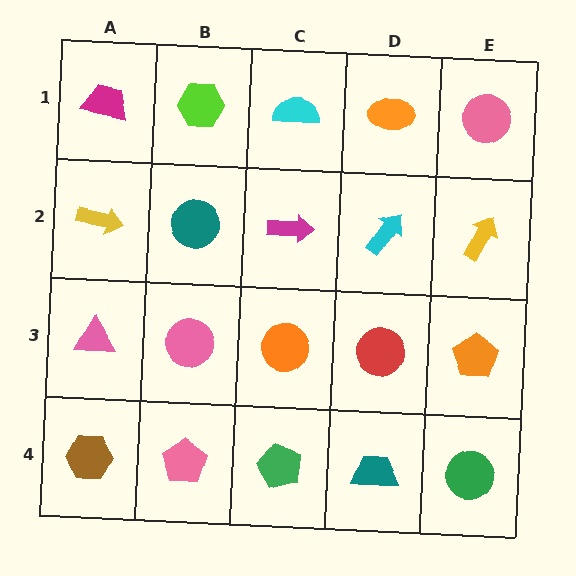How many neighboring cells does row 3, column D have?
4.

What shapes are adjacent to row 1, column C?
A magenta arrow (row 2, column C), a lime hexagon (row 1, column B), an orange ellipse (row 1, column D).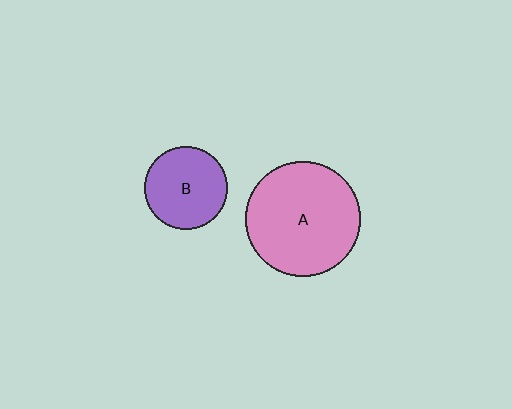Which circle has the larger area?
Circle A (pink).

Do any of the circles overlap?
No, none of the circles overlap.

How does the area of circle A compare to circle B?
Approximately 1.9 times.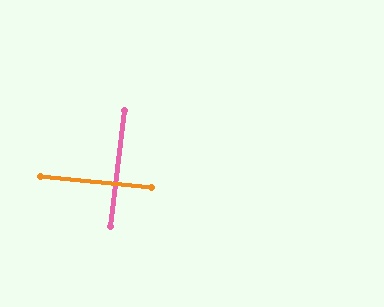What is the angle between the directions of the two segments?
Approximately 89 degrees.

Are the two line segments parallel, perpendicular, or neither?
Perpendicular — they meet at approximately 89°.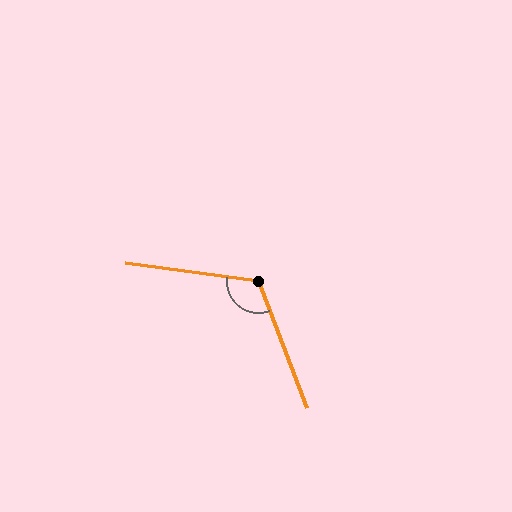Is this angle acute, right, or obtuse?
It is obtuse.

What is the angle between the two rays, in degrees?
Approximately 119 degrees.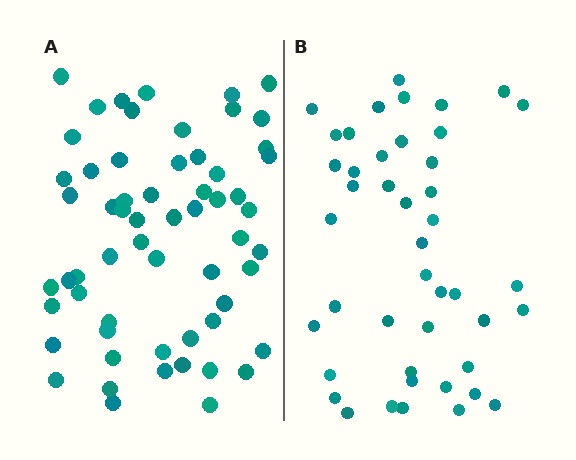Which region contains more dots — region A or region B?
Region A (the left region) has more dots.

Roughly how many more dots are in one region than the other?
Region A has approximately 15 more dots than region B.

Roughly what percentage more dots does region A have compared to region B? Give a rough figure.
About 35% more.